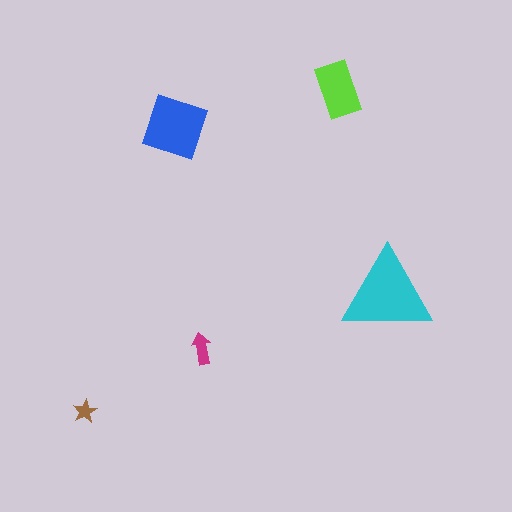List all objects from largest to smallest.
The cyan triangle, the blue diamond, the lime rectangle, the magenta arrow, the brown star.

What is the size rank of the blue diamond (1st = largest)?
2nd.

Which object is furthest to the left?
The brown star is leftmost.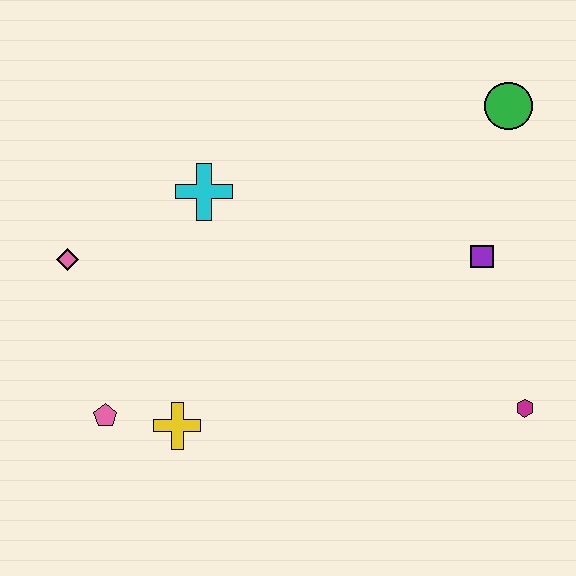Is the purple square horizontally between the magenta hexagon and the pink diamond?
Yes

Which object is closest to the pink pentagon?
The yellow cross is closest to the pink pentagon.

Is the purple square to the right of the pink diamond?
Yes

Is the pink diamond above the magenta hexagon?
Yes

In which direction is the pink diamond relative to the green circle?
The pink diamond is to the left of the green circle.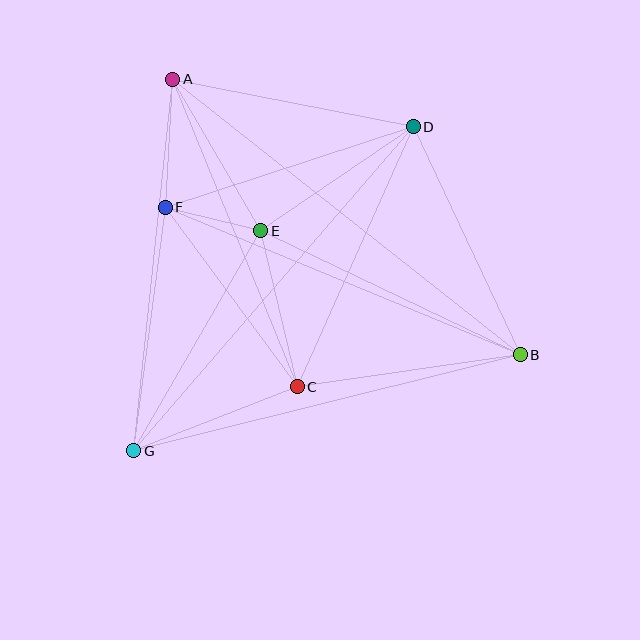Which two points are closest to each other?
Points E and F are closest to each other.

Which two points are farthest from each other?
Points A and B are farthest from each other.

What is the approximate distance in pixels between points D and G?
The distance between D and G is approximately 428 pixels.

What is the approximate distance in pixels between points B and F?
The distance between B and F is approximately 384 pixels.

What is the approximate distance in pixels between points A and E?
The distance between A and E is approximately 175 pixels.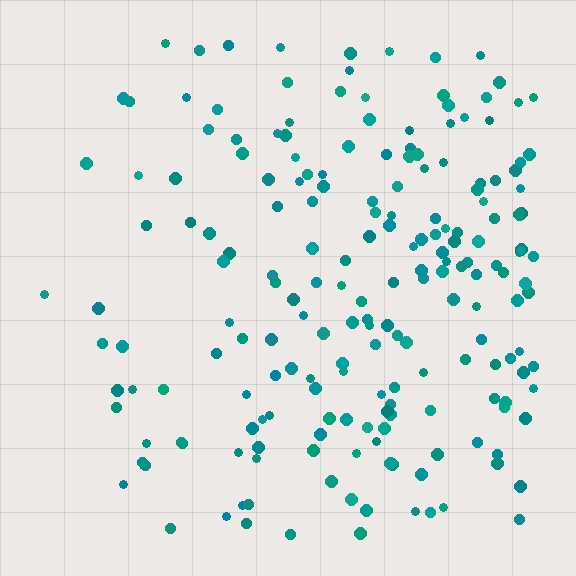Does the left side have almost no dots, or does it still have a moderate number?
Still a moderate number, just noticeably fewer than the right.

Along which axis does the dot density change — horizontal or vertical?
Horizontal.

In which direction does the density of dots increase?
From left to right, with the right side densest.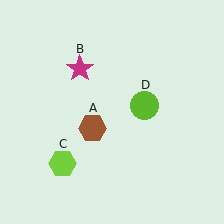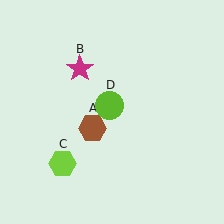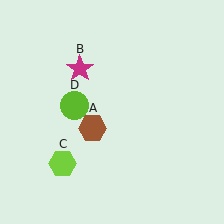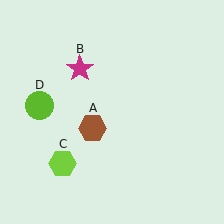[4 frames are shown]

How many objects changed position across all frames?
1 object changed position: lime circle (object D).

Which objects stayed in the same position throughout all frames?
Brown hexagon (object A) and magenta star (object B) and lime hexagon (object C) remained stationary.